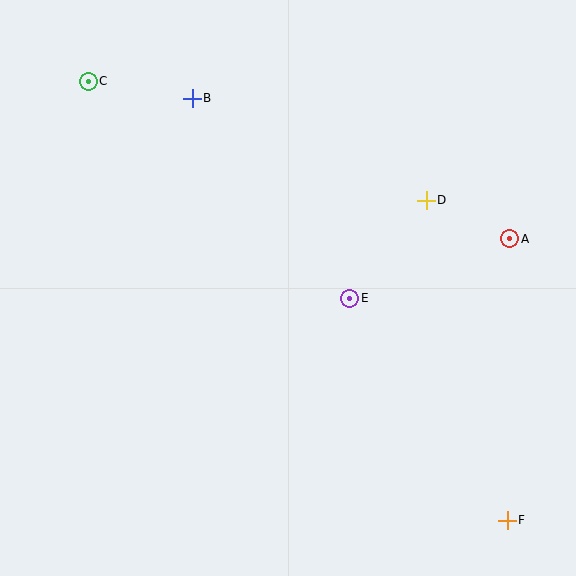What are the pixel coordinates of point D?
Point D is at (426, 200).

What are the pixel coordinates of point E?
Point E is at (350, 298).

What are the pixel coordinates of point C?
Point C is at (88, 81).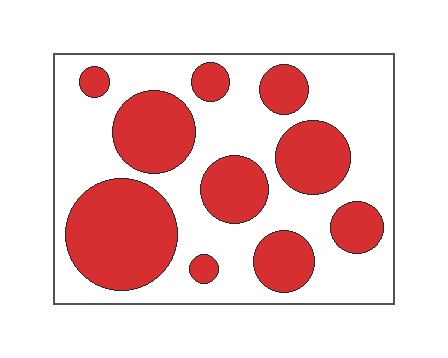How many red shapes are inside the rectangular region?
10.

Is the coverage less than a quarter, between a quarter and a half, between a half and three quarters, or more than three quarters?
Between a quarter and a half.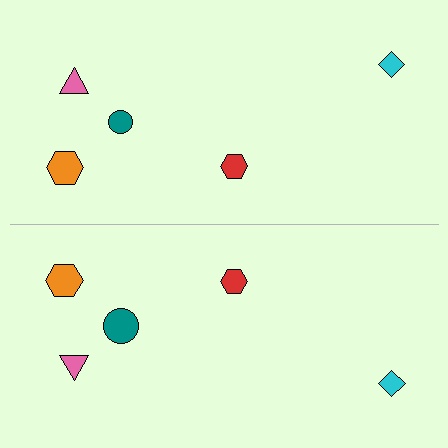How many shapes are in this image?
There are 10 shapes in this image.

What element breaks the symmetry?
The teal circle on the bottom side has a different size than its mirror counterpart.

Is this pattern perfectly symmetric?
No, the pattern is not perfectly symmetric. The teal circle on the bottom side has a different size than its mirror counterpart.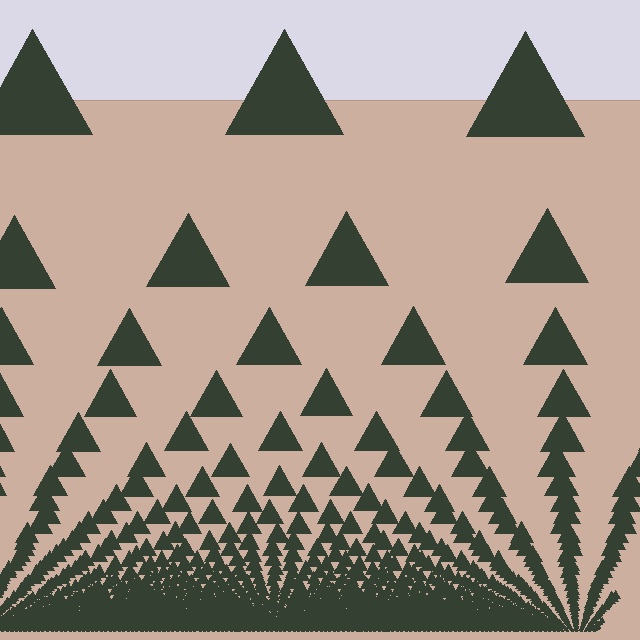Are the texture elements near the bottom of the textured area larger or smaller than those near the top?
Smaller. The gradient is inverted — elements near the bottom are smaller and denser.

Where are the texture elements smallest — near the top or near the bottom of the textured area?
Near the bottom.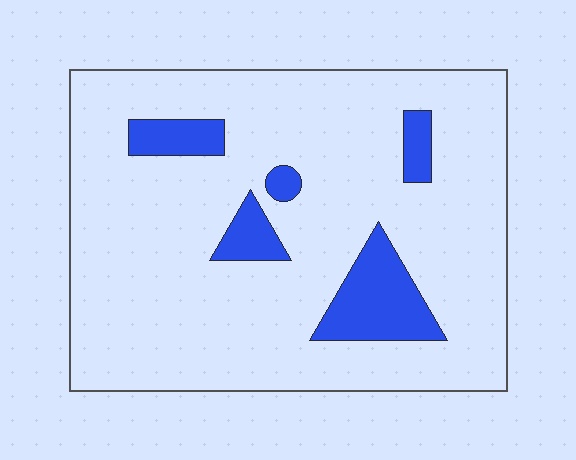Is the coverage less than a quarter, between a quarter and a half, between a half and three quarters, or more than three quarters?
Less than a quarter.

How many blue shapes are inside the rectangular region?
5.